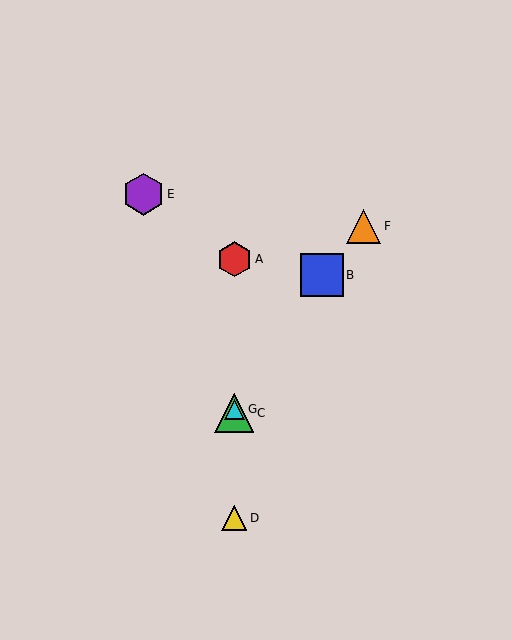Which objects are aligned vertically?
Objects A, C, D, G are aligned vertically.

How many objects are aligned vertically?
4 objects (A, C, D, G) are aligned vertically.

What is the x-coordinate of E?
Object E is at x≈143.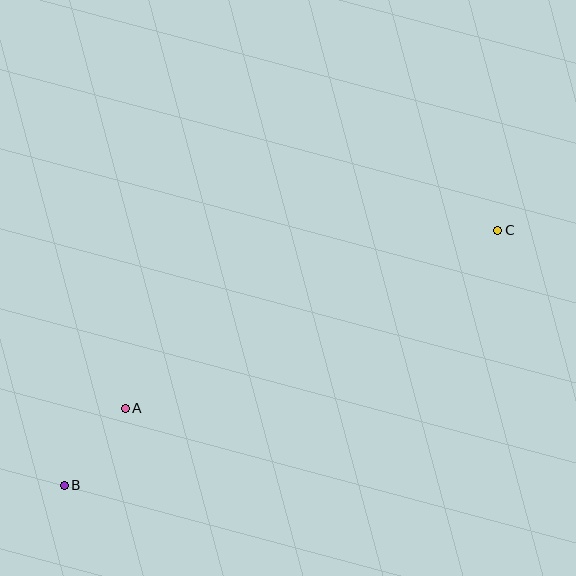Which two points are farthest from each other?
Points B and C are farthest from each other.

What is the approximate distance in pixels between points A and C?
The distance between A and C is approximately 413 pixels.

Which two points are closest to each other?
Points A and B are closest to each other.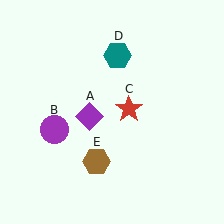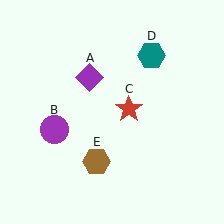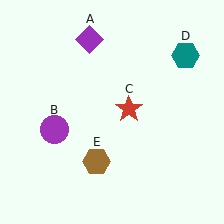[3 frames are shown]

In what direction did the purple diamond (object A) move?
The purple diamond (object A) moved up.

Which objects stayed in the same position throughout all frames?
Purple circle (object B) and red star (object C) and brown hexagon (object E) remained stationary.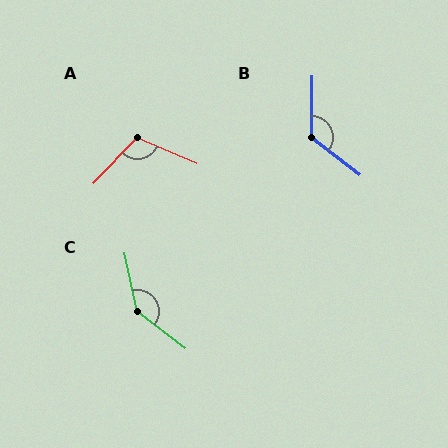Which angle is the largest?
C, at approximately 140 degrees.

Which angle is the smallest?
A, at approximately 111 degrees.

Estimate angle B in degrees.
Approximately 127 degrees.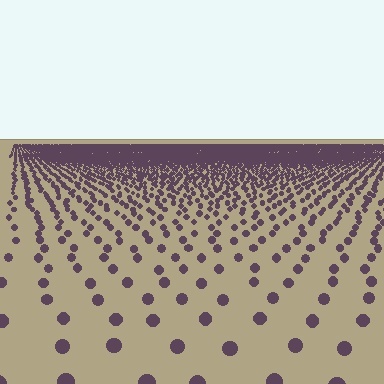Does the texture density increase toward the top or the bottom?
Density increases toward the top.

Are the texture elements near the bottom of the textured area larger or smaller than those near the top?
Larger. Near the bottom, elements are closer to the viewer and appear at a bigger on-screen size.